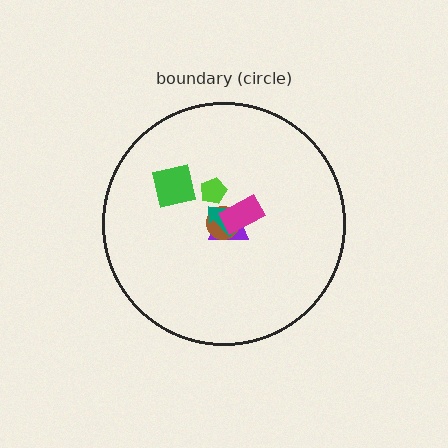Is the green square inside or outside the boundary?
Inside.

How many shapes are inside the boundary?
6 inside, 0 outside.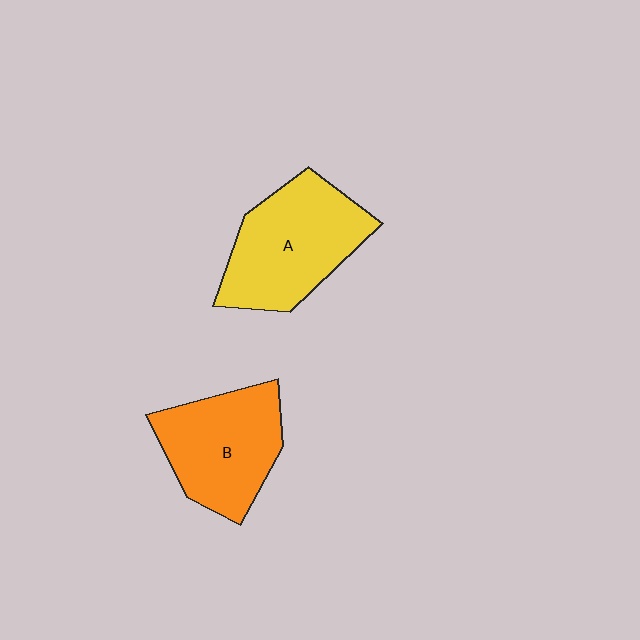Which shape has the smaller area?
Shape B (orange).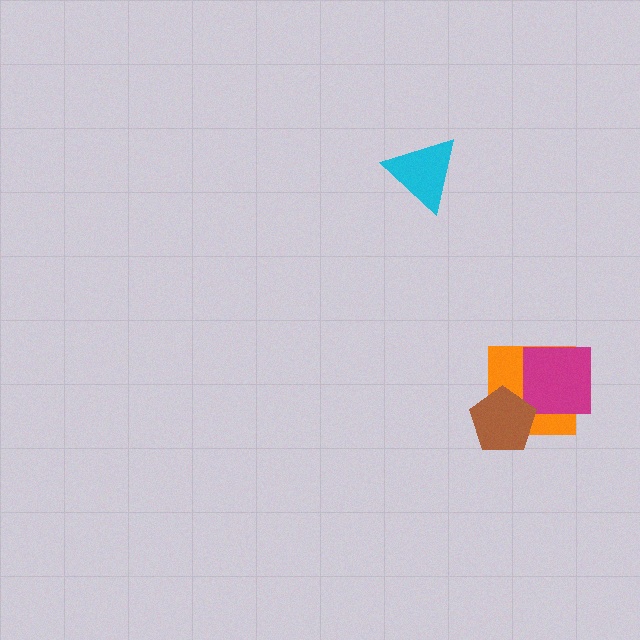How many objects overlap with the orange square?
2 objects overlap with the orange square.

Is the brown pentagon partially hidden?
No, no other shape covers it.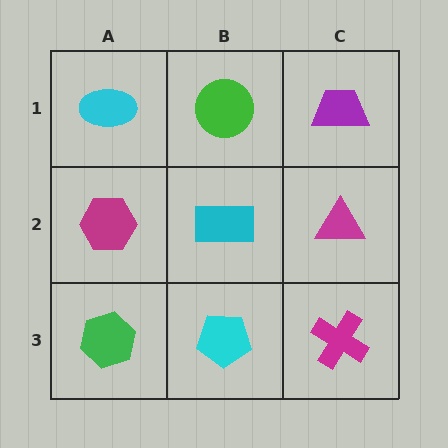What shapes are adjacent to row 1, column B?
A cyan rectangle (row 2, column B), a cyan ellipse (row 1, column A), a purple trapezoid (row 1, column C).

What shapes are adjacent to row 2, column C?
A purple trapezoid (row 1, column C), a magenta cross (row 3, column C), a cyan rectangle (row 2, column B).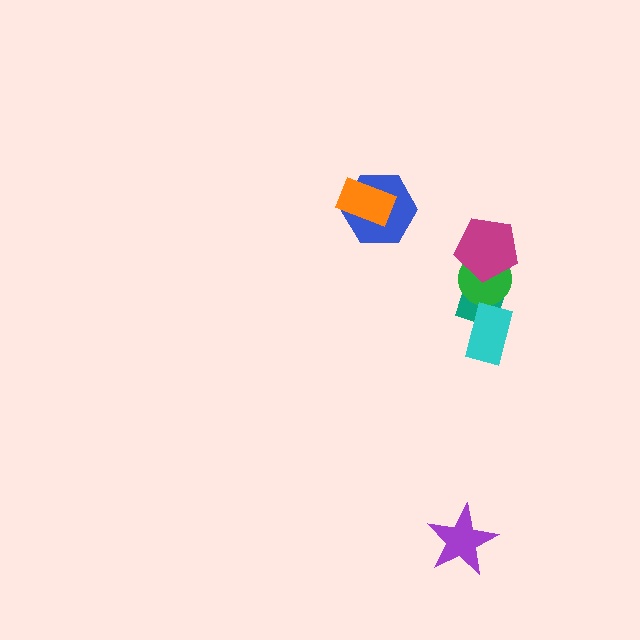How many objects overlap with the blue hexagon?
1 object overlaps with the blue hexagon.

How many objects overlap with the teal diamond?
3 objects overlap with the teal diamond.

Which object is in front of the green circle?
The magenta pentagon is in front of the green circle.